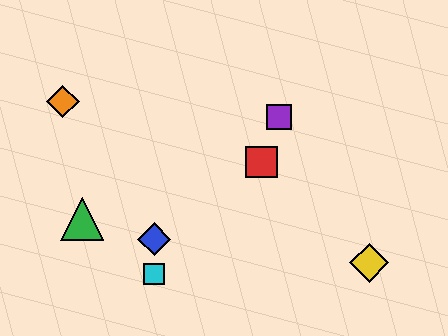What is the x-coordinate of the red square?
The red square is at x≈262.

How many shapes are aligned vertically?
2 shapes (the blue diamond, the cyan square) are aligned vertically.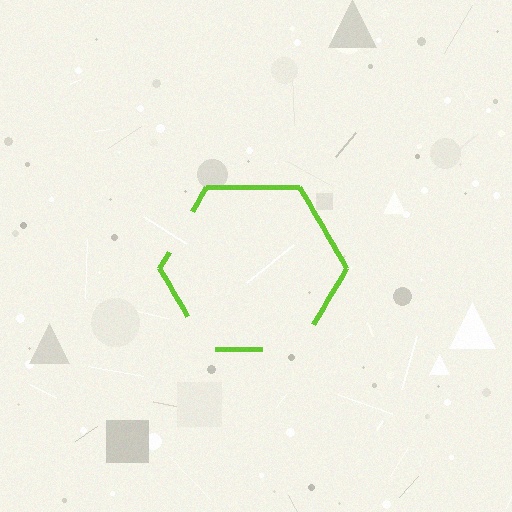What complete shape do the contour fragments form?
The contour fragments form a hexagon.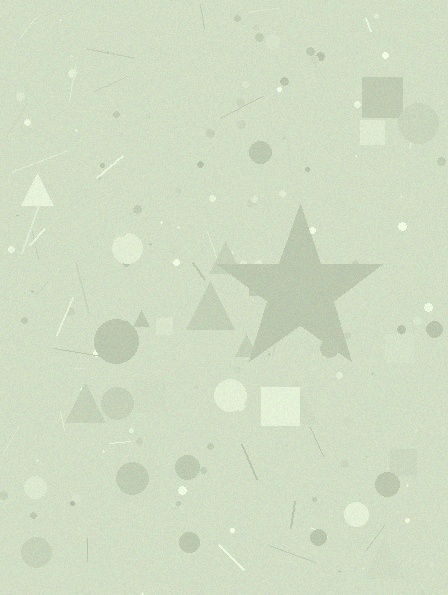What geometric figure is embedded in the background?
A star is embedded in the background.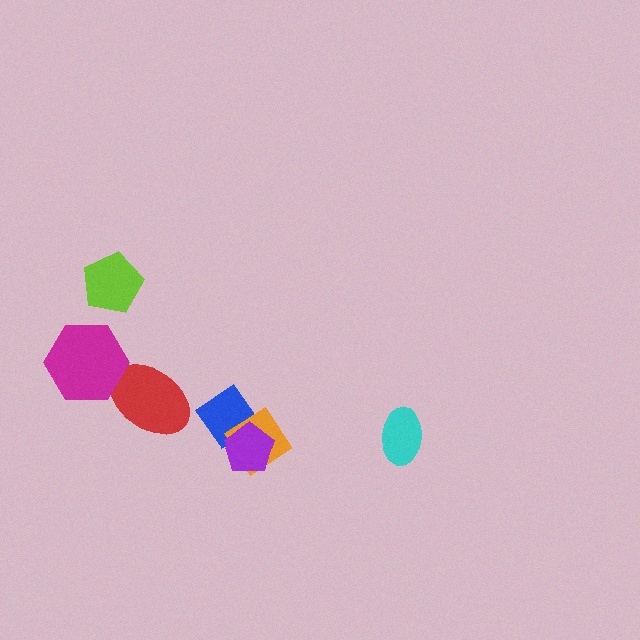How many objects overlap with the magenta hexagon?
1 object overlaps with the magenta hexagon.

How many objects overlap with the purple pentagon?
2 objects overlap with the purple pentagon.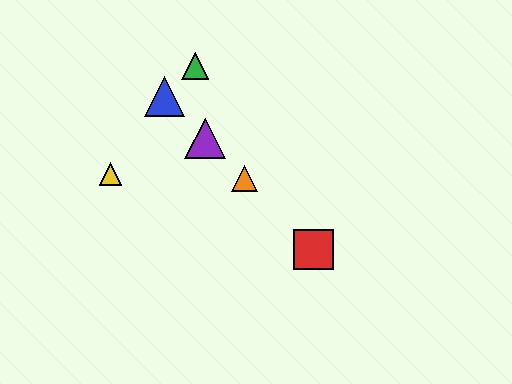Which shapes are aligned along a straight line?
The red square, the blue triangle, the purple triangle, the orange triangle are aligned along a straight line.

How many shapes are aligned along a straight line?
4 shapes (the red square, the blue triangle, the purple triangle, the orange triangle) are aligned along a straight line.